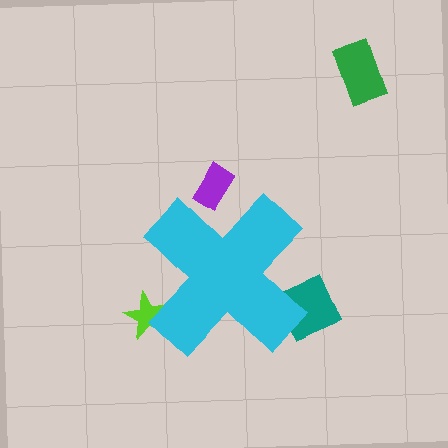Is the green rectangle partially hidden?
No, the green rectangle is fully visible.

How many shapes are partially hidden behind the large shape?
3 shapes are partially hidden.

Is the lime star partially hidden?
Yes, the lime star is partially hidden behind the cyan cross.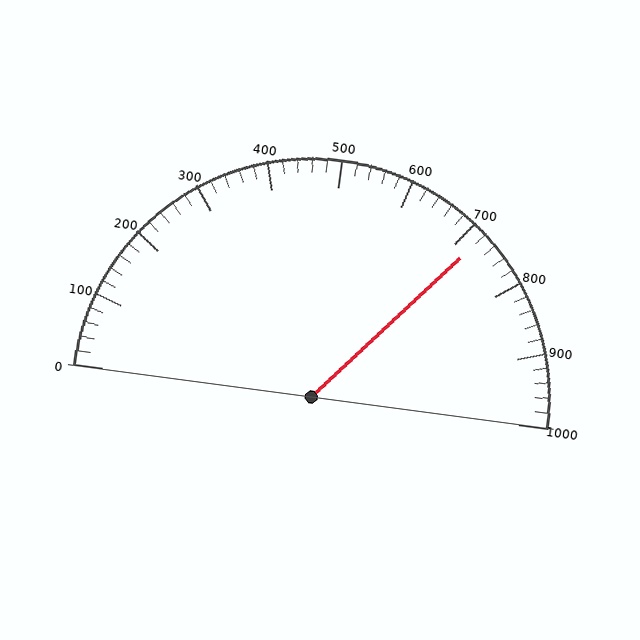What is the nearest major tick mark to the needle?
The nearest major tick mark is 700.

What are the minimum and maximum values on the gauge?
The gauge ranges from 0 to 1000.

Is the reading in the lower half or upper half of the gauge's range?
The reading is in the upper half of the range (0 to 1000).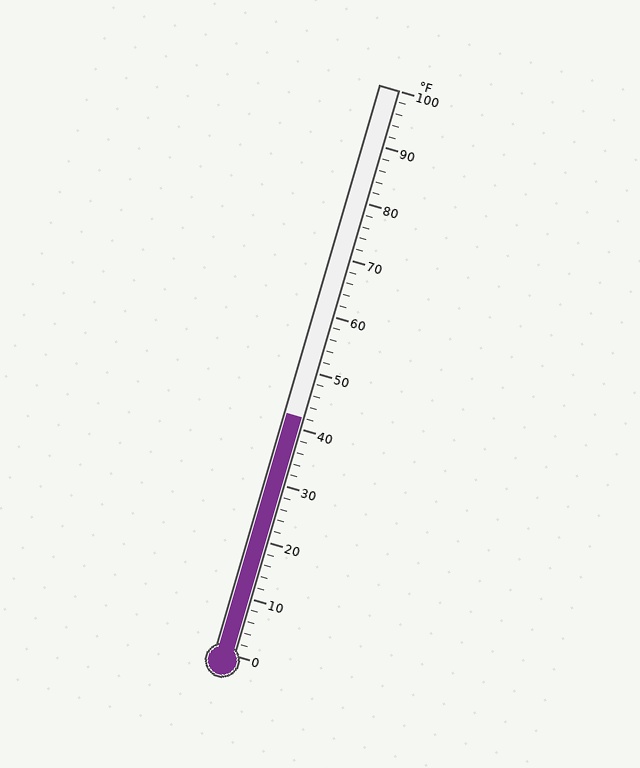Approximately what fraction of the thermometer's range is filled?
The thermometer is filled to approximately 40% of its range.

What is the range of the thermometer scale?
The thermometer scale ranges from 0°F to 100°F.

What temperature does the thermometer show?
The thermometer shows approximately 42°F.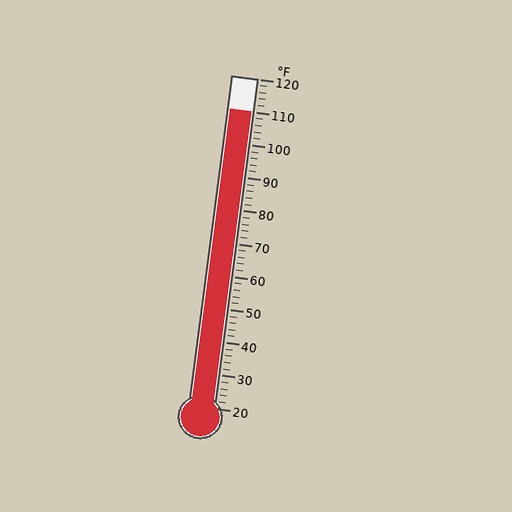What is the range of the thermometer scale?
The thermometer scale ranges from 20°F to 120°F.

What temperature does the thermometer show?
The thermometer shows approximately 110°F.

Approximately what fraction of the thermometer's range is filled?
The thermometer is filled to approximately 90% of its range.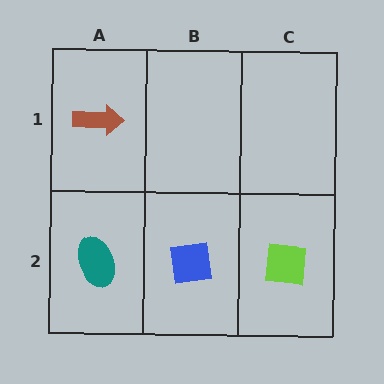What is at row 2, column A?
A teal ellipse.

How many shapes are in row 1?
1 shape.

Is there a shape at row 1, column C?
No, that cell is empty.